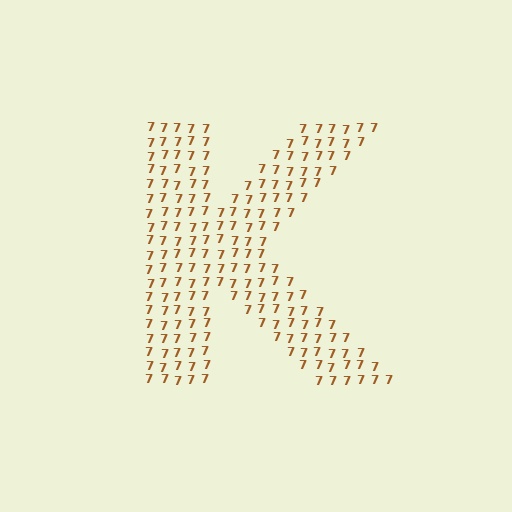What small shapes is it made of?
It is made of small digit 7's.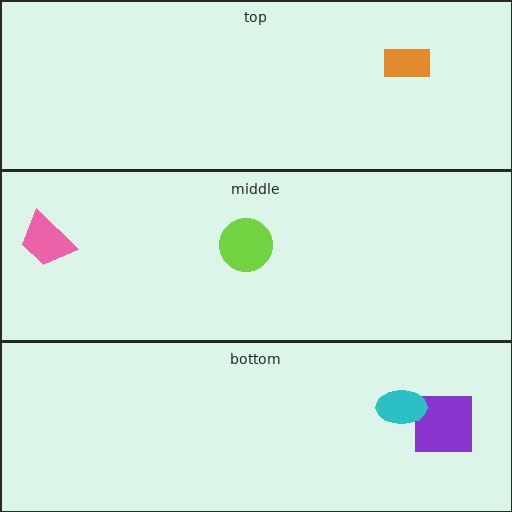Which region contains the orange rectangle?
The top region.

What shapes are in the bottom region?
The purple square, the cyan ellipse.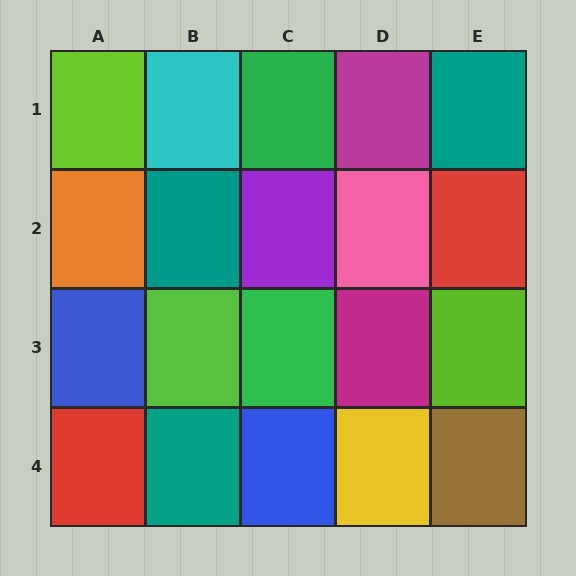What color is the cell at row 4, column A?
Red.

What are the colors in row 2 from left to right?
Orange, teal, purple, pink, red.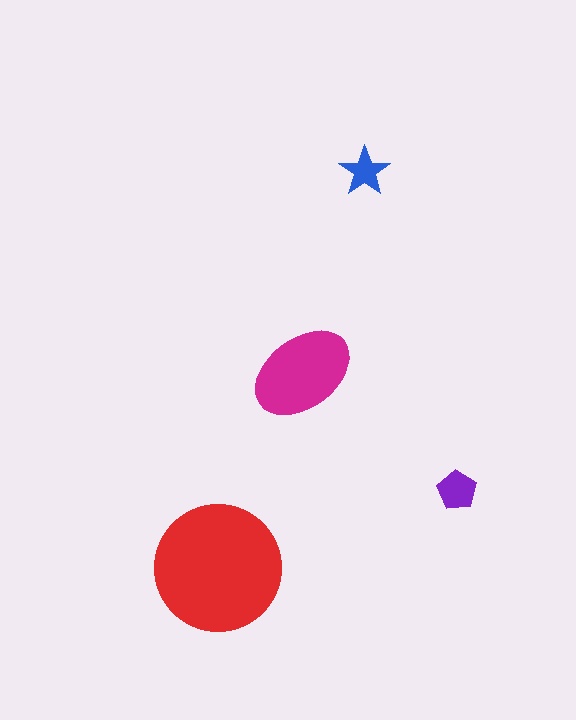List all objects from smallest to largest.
The blue star, the purple pentagon, the magenta ellipse, the red circle.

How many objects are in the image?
There are 4 objects in the image.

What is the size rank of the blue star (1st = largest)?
4th.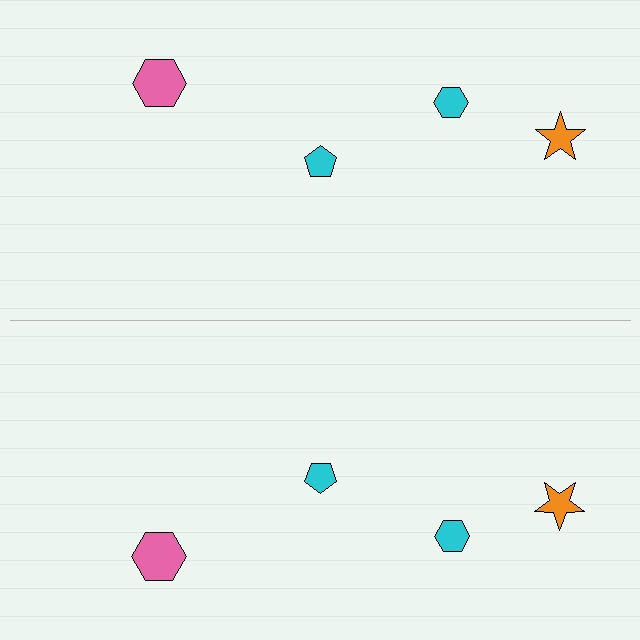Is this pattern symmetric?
Yes, this pattern has bilateral (reflection) symmetry.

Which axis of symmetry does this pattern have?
The pattern has a horizontal axis of symmetry running through the center of the image.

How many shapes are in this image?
There are 8 shapes in this image.